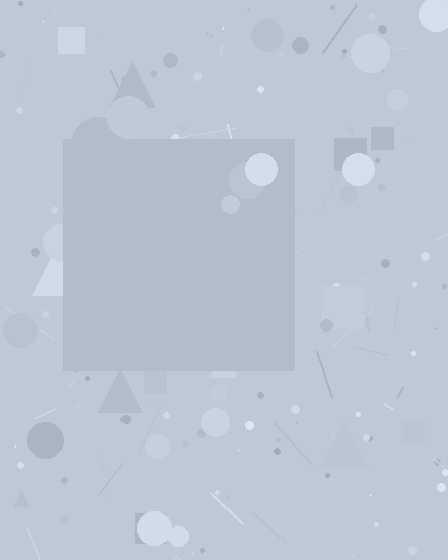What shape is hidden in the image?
A square is hidden in the image.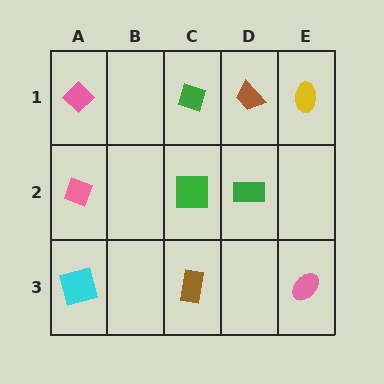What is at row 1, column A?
A pink diamond.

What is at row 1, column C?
A green diamond.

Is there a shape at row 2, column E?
No, that cell is empty.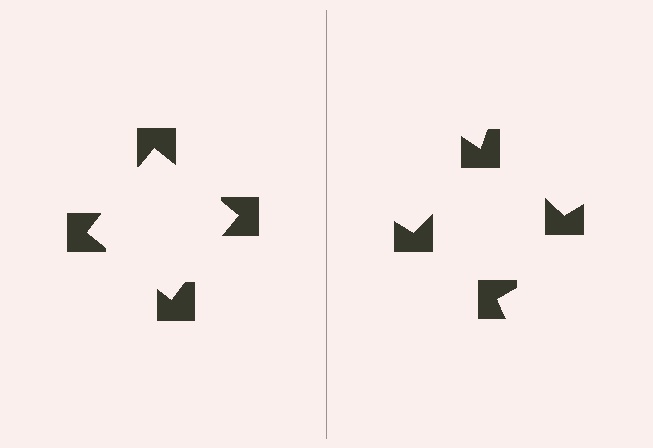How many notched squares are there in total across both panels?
8 — 4 on each side.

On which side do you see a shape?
An illusory square appears on the left side. On the right side the wedge cuts are rotated, so no coherent shape forms.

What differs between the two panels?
The notched squares are positioned identically on both sides; only the wedge orientations differ. On the left they align to a square; on the right they are misaligned.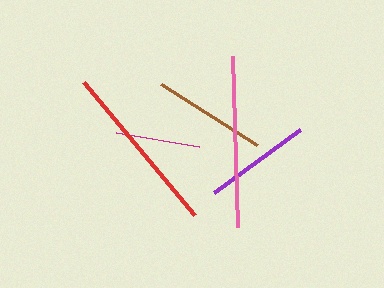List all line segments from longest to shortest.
From longest to shortest: red, pink, brown, purple, magenta.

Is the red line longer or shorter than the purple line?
The red line is longer than the purple line.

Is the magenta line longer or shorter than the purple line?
The purple line is longer than the magenta line.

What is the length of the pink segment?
The pink segment is approximately 170 pixels long.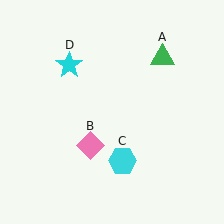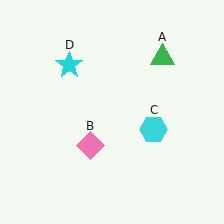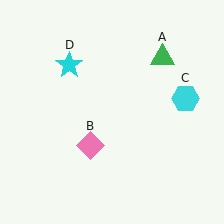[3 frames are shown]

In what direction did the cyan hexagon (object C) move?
The cyan hexagon (object C) moved up and to the right.